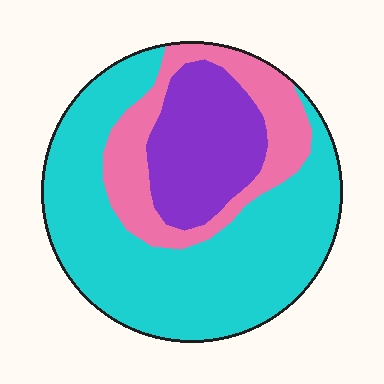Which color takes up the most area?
Cyan, at roughly 60%.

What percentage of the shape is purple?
Purple covers 21% of the shape.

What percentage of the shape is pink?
Pink takes up between a sixth and a third of the shape.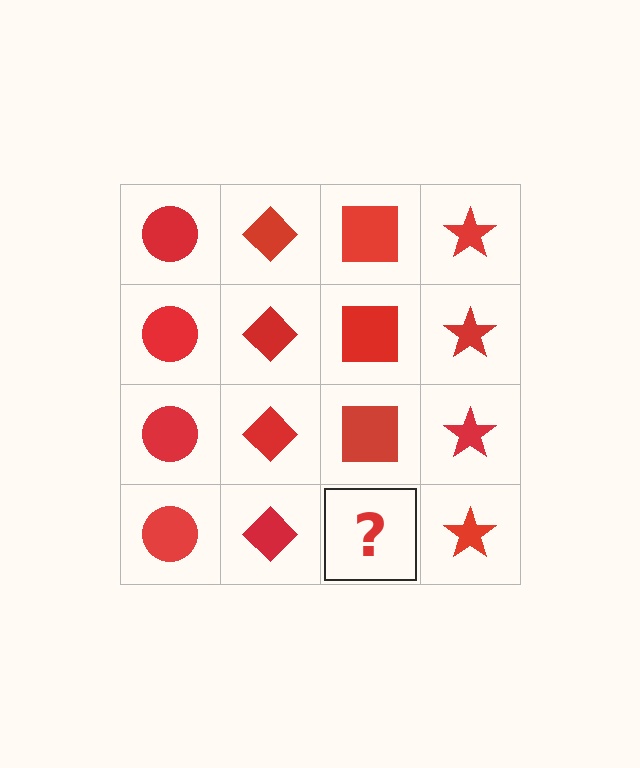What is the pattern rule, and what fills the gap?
The rule is that each column has a consistent shape. The gap should be filled with a red square.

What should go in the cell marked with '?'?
The missing cell should contain a red square.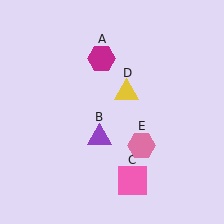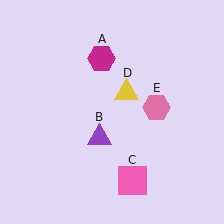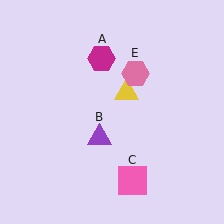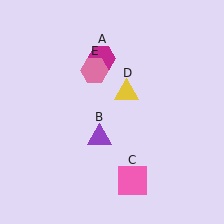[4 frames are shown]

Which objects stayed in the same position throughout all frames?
Magenta hexagon (object A) and purple triangle (object B) and pink square (object C) and yellow triangle (object D) remained stationary.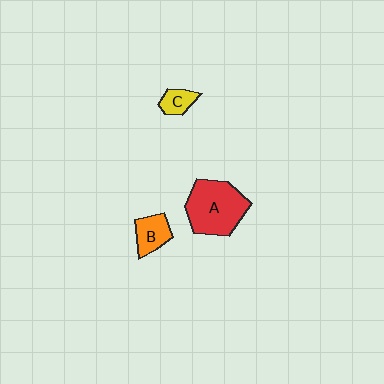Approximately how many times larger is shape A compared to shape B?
Approximately 2.3 times.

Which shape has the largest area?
Shape A (red).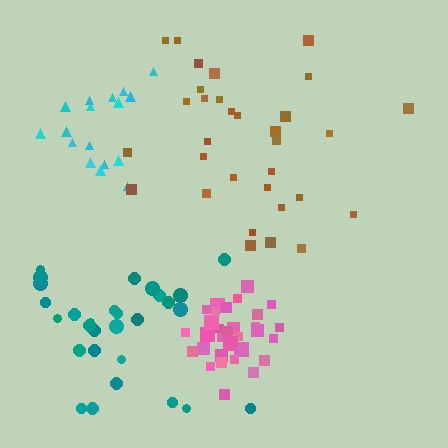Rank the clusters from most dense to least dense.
pink, teal, cyan, brown.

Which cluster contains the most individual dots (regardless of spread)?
Pink (33).